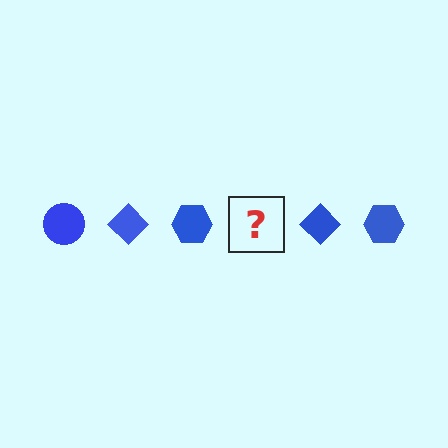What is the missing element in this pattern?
The missing element is a blue circle.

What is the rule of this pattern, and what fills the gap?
The rule is that the pattern cycles through circle, diamond, hexagon shapes in blue. The gap should be filled with a blue circle.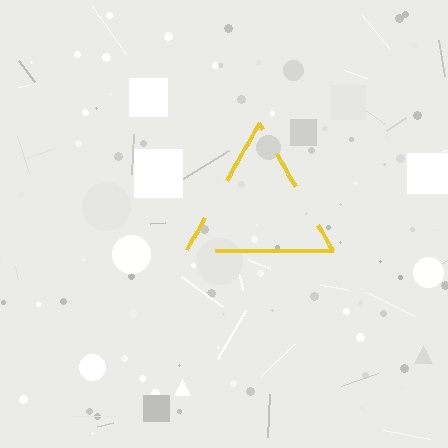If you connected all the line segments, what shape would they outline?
They would outline a triangle.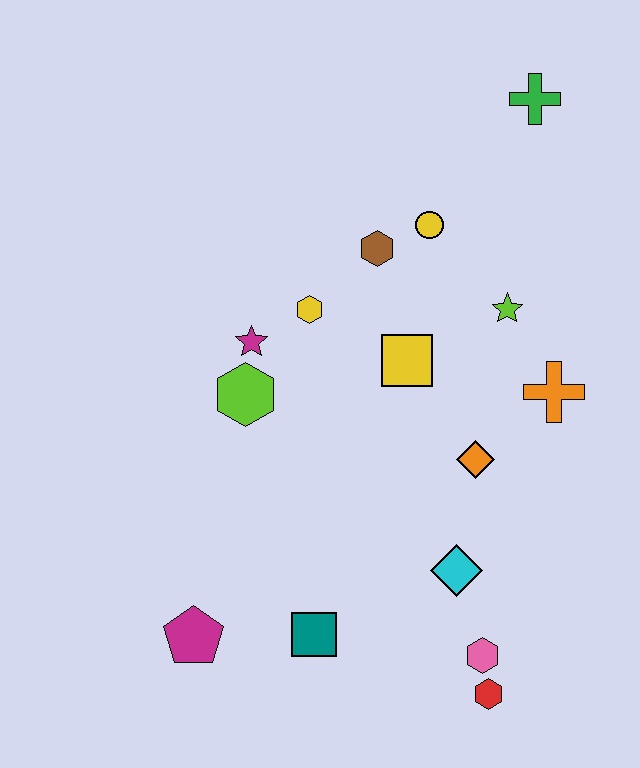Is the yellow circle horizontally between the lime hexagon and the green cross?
Yes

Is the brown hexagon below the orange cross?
No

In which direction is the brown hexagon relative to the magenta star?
The brown hexagon is to the right of the magenta star.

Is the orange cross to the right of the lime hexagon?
Yes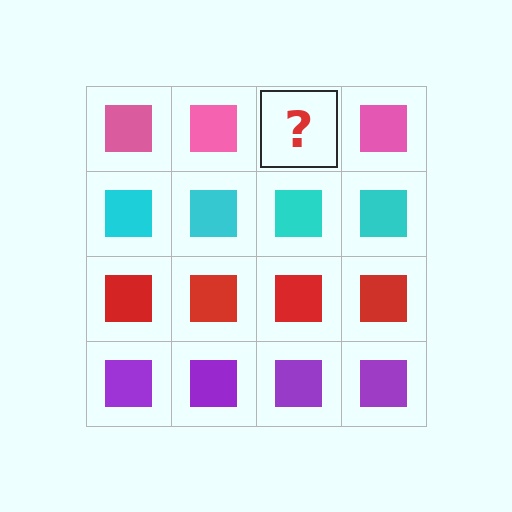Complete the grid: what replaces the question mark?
The question mark should be replaced with a pink square.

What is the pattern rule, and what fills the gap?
The rule is that each row has a consistent color. The gap should be filled with a pink square.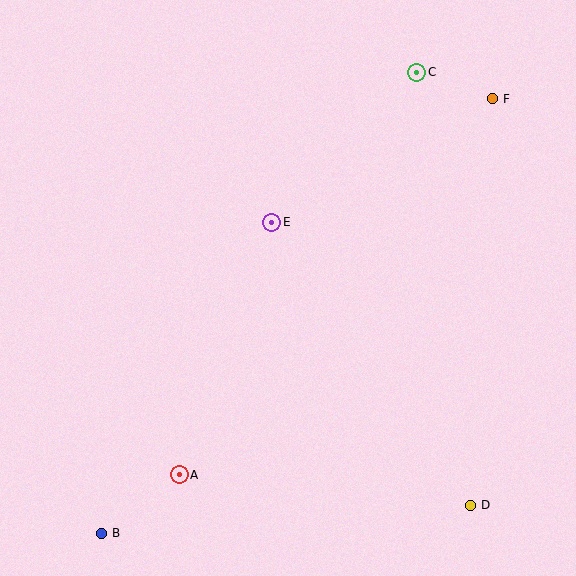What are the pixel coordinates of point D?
Point D is at (470, 505).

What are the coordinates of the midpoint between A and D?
The midpoint between A and D is at (325, 490).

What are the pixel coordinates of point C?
Point C is at (417, 72).